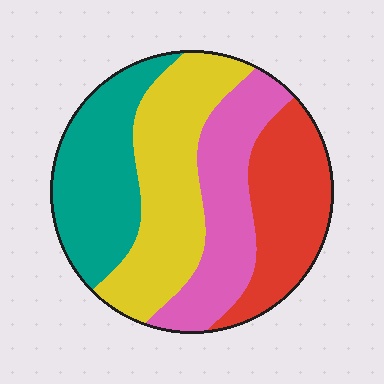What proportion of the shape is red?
Red takes up about one quarter (1/4) of the shape.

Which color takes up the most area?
Yellow, at roughly 30%.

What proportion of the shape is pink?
Pink covers around 25% of the shape.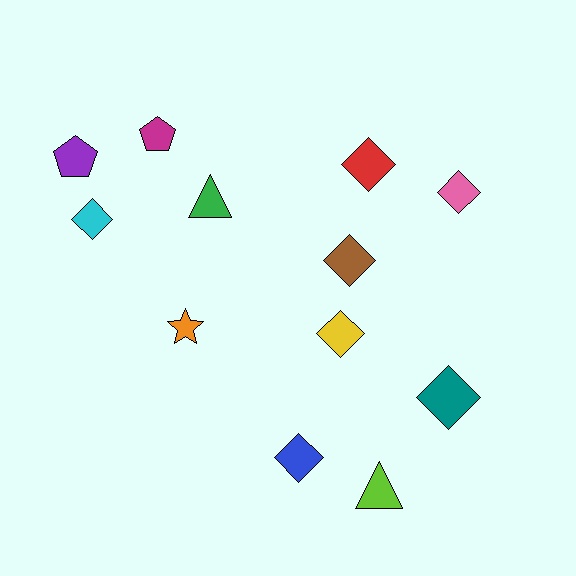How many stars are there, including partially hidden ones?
There is 1 star.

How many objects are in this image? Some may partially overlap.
There are 12 objects.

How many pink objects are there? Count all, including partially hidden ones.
There is 1 pink object.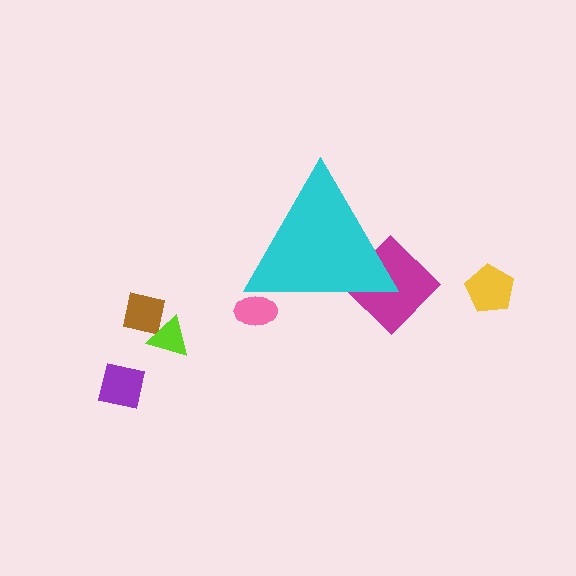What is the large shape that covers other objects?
A cyan triangle.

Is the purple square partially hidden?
No, the purple square is fully visible.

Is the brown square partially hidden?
No, the brown square is fully visible.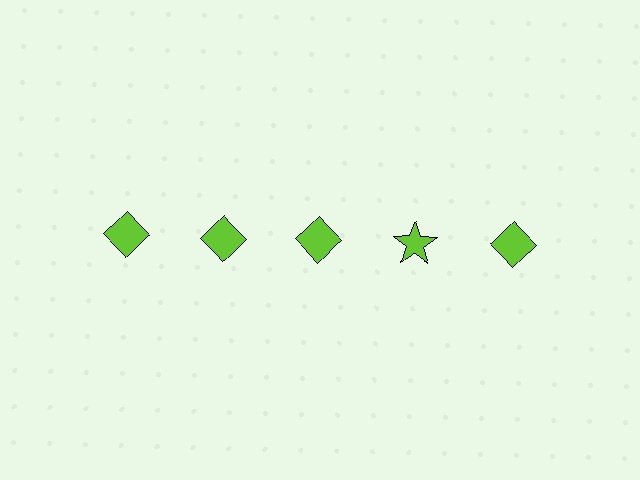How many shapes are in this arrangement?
There are 5 shapes arranged in a grid pattern.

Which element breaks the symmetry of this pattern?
The lime star in the top row, second from right column breaks the symmetry. All other shapes are lime diamonds.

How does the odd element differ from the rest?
It has a different shape: star instead of diamond.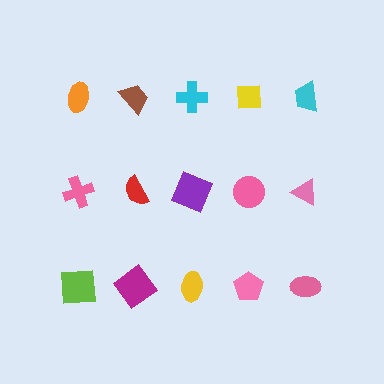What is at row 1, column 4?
A yellow square.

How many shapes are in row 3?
5 shapes.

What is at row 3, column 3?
A yellow ellipse.